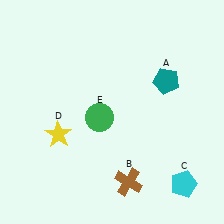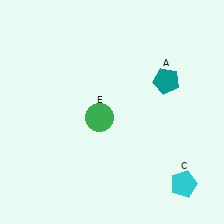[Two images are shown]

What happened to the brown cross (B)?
The brown cross (B) was removed in Image 2. It was in the bottom-right area of Image 1.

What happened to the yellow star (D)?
The yellow star (D) was removed in Image 2. It was in the bottom-left area of Image 1.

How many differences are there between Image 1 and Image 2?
There are 2 differences between the two images.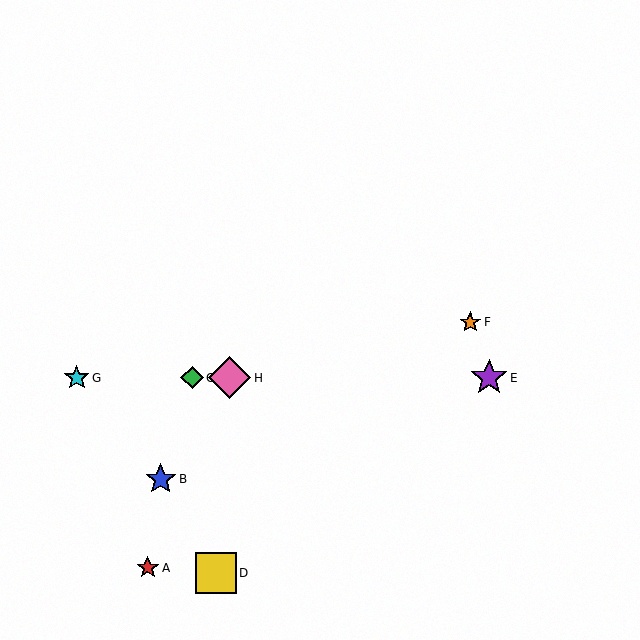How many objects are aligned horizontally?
4 objects (C, E, G, H) are aligned horizontally.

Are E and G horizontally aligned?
Yes, both are at y≈378.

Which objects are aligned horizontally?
Objects C, E, G, H are aligned horizontally.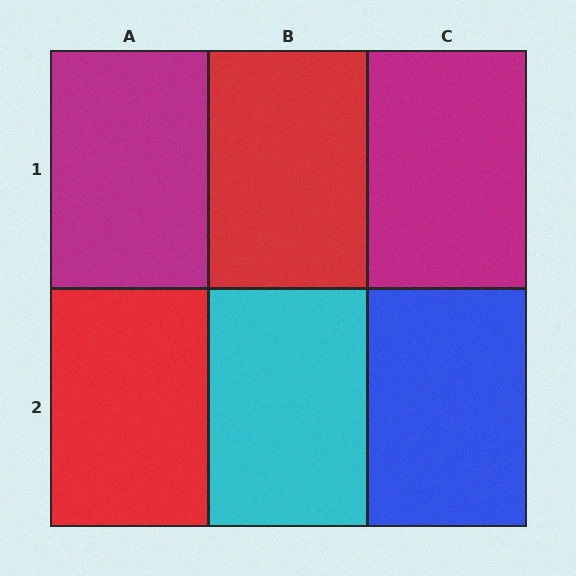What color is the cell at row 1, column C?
Magenta.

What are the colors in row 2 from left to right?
Red, cyan, blue.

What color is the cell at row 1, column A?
Magenta.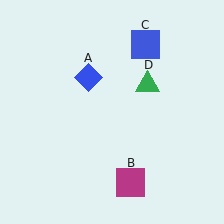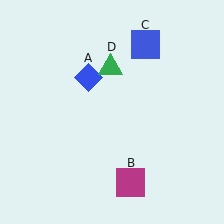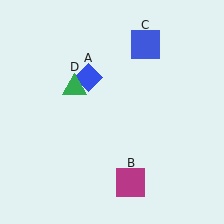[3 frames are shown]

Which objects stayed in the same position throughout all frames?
Blue diamond (object A) and magenta square (object B) and blue square (object C) remained stationary.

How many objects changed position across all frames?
1 object changed position: green triangle (object D).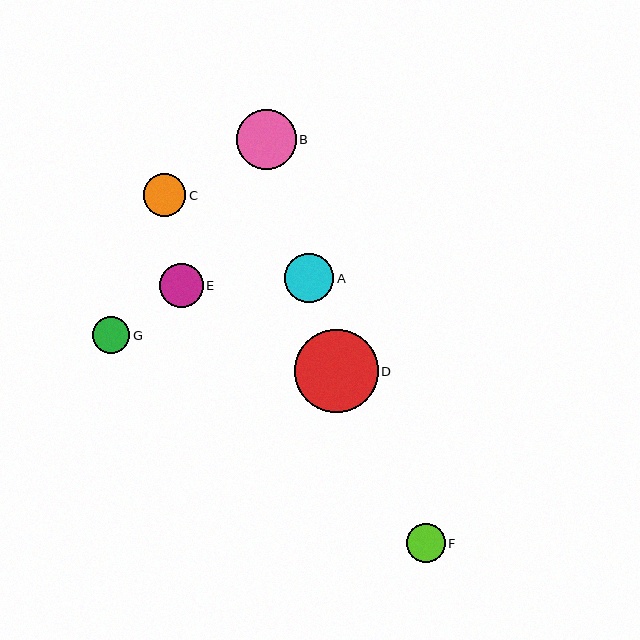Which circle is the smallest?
Circle G is the smallest with a size of approximately 37 pixels.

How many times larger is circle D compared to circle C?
Circle D is approximately 2.0 times the size of circle C.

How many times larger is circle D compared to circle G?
Circle D is approximately 2.3 times the size of circle G.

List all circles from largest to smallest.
From largest to smallest: D, B, A, E, C, F, G.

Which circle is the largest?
Circle D is the largest with a size of approximately 84 pixels.